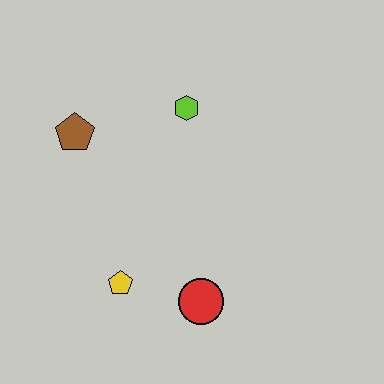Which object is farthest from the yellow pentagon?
The lime hexagon is farthest from the yellow pentagon.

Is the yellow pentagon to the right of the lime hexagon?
No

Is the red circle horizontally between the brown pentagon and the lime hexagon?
No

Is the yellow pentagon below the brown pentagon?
Yes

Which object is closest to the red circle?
The yellow pentagon is closest to the red circle.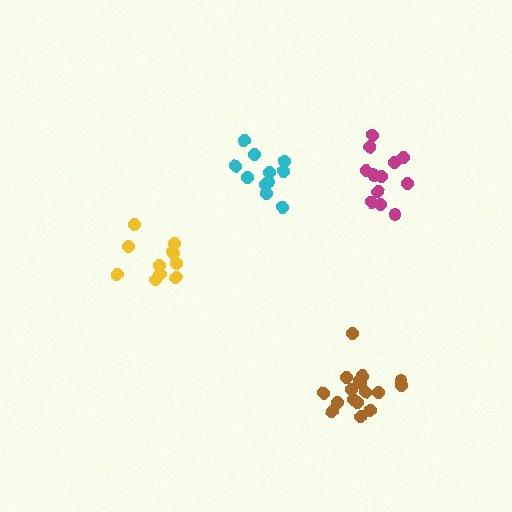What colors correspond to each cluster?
The clusters are colored: cyan, magenta, yellow, brown.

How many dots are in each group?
Group 1: 11 dots, Group 2: 13 dots, Group 3: 12 dots, Group 4: 17 dots (53 total).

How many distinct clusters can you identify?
There are 4 distinct clusters.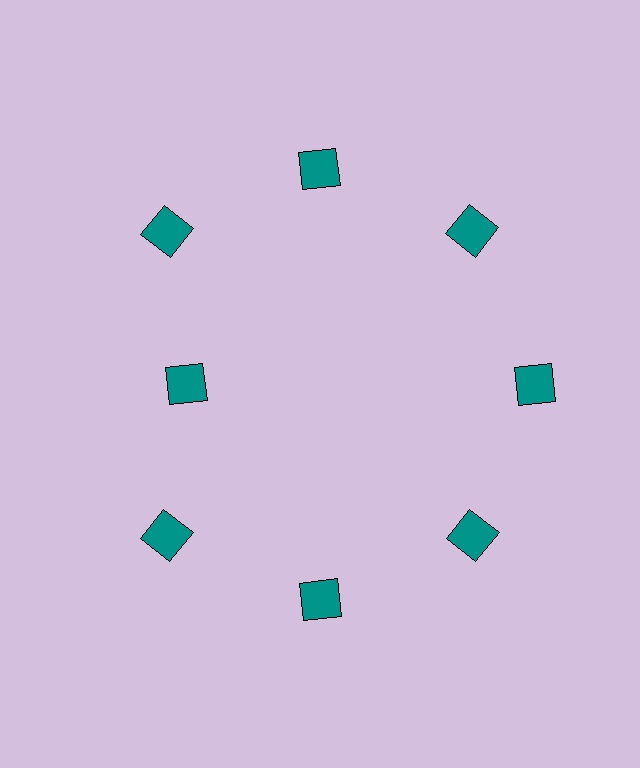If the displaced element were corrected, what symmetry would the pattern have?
It would have 8-fold rotational symmetry — the pattern would map onto itself every 45 degrees.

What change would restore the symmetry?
The symmetry would be restored by moving it outward, back onto the ring so that all 8 squares sit at equal angles and equal distance from the center.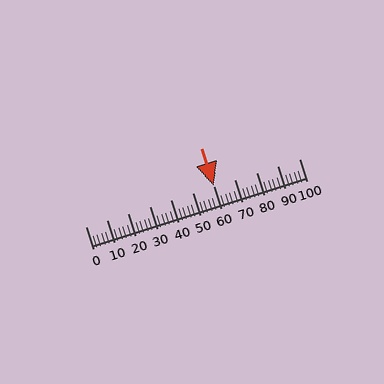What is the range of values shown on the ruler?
The ruler shows values from 0 to 100.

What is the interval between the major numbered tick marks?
The major tick marks are spaced 10 units apart.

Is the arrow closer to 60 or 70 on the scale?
The arrow is closer to 60.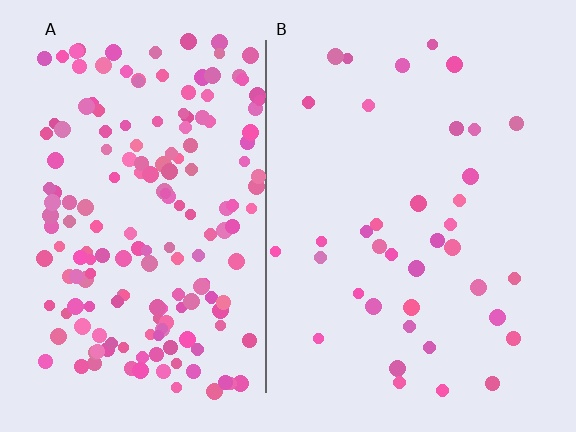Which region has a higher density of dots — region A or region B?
A (the left).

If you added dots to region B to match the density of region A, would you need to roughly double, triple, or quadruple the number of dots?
Approximately quadruple.